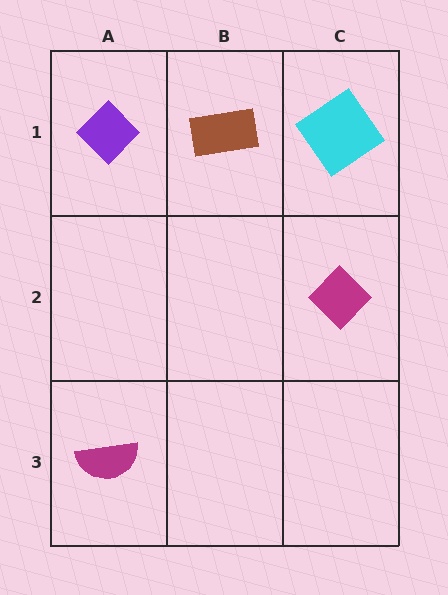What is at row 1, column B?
A brown rectangle.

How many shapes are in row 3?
1 shape.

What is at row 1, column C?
A cyan diamond.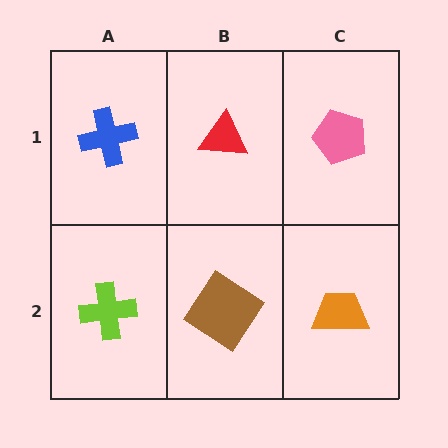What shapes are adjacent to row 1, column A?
A lime cross (row 2, column A), a red triangle (row 1, column B).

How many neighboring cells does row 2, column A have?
2.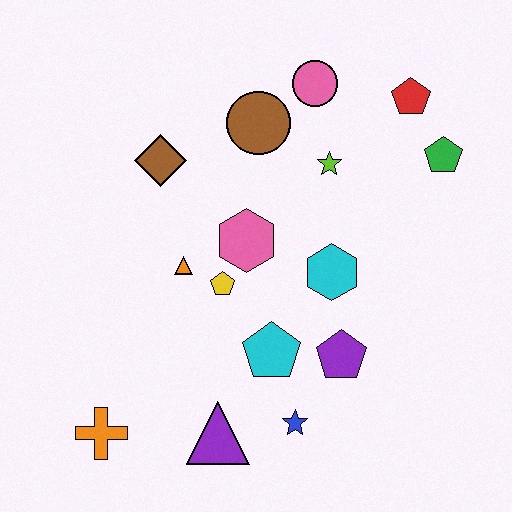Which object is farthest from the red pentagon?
The orange cross is farthest from the red pentagon.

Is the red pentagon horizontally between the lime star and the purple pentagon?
No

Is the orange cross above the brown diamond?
No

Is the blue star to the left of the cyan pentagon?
No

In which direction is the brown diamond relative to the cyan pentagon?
The brown diamond is above the cyan pentagon.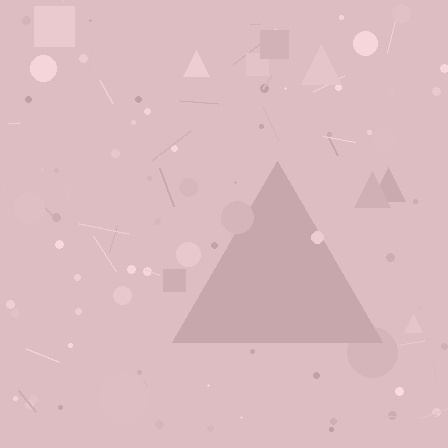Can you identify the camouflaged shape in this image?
The camouflaged shape is a triangle.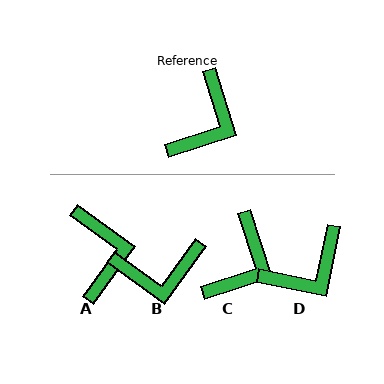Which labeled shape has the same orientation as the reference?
C.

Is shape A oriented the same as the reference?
No, it is off by about 36 degrees.